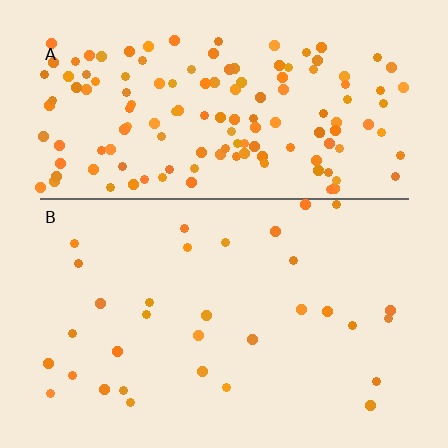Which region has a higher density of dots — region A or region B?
A (the top).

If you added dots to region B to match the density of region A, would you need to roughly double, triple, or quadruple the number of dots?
Approximately quadruple.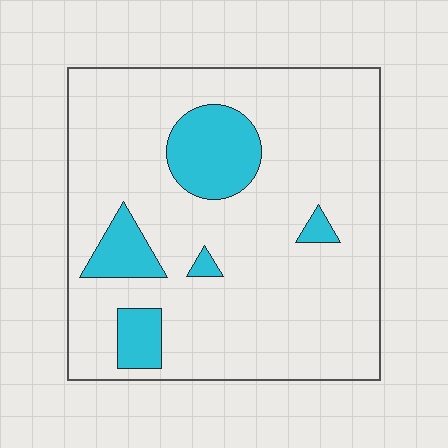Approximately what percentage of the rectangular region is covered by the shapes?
Approximately 15%.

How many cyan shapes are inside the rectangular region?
5.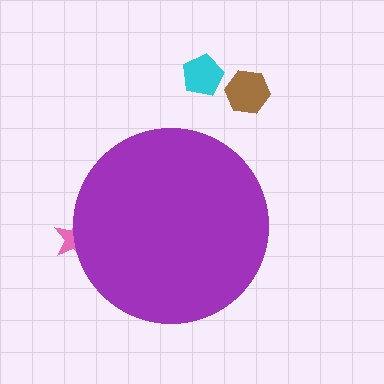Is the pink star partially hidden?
Yes, the pink star is partially hidden behind the purple circle.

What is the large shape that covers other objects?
A purple circle.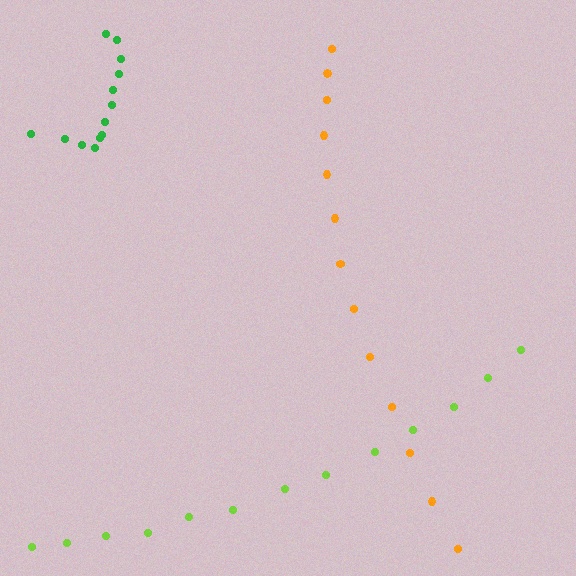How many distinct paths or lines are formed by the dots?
There are 3 distinct paths.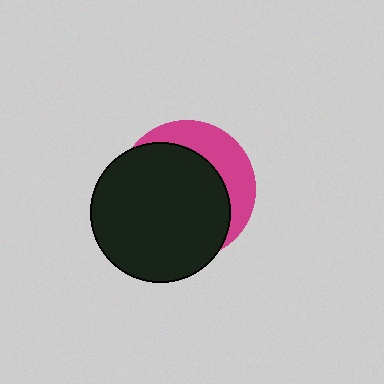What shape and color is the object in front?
The object in front is a black circle.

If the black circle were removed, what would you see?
You would see the complete magenta circle.